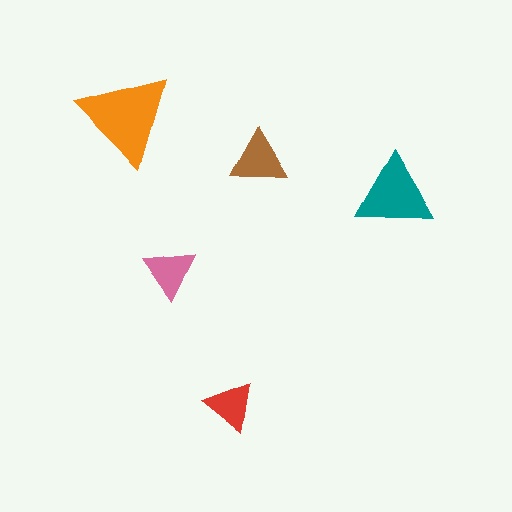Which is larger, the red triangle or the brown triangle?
The brown one.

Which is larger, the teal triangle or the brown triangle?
The teal one.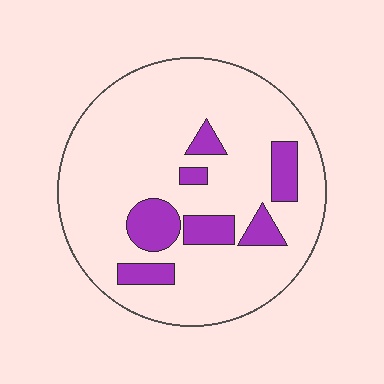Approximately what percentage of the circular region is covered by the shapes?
Approximately 15%.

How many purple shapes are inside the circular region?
7.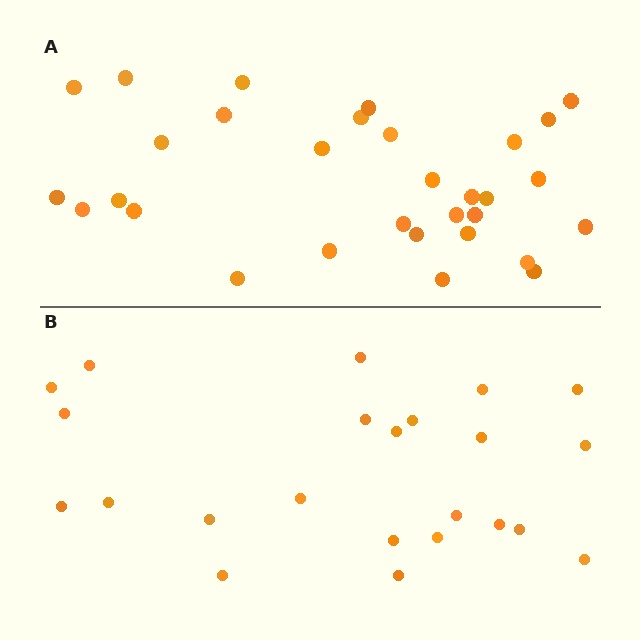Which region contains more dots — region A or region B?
Region A (the top region) has more dots.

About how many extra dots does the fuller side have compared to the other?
Region A has roughly 8 or so more dots than region B.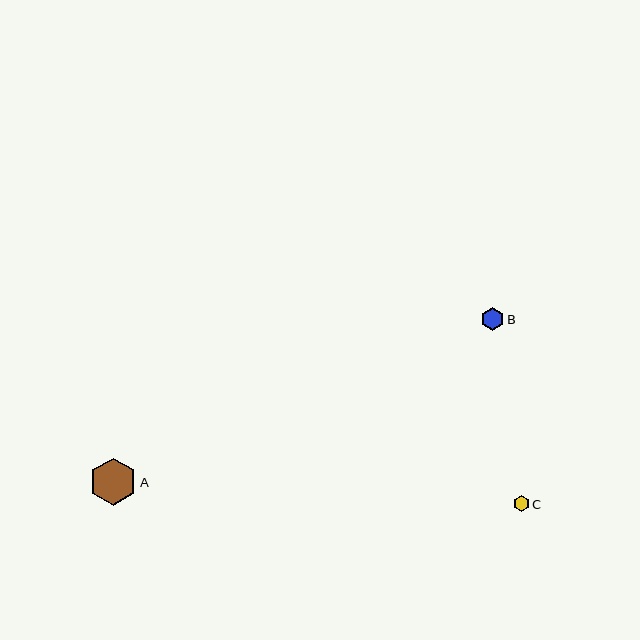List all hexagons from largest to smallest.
From largest to smallest: A, B, C.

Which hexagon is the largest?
Hexagon A is the largest with a size of approximately 48 pixels.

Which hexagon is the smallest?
Hexagon C is the smallest with a size of approximately 16 pixels.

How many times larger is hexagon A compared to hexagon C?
Hexagon A is approximately 3.0 times the size of hexagon C.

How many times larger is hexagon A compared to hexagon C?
Hexagon A is approximately 3.0 times the size of hexagon C.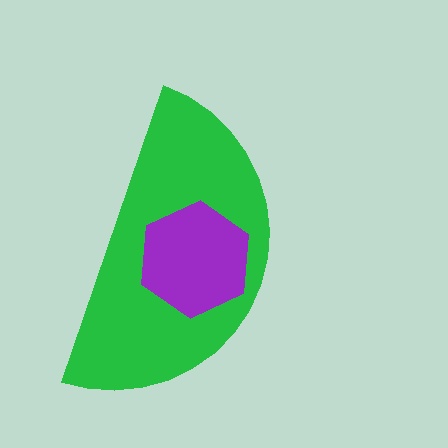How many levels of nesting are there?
2.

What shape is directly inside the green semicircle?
The purple hexagon.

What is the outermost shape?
The green semicircle.